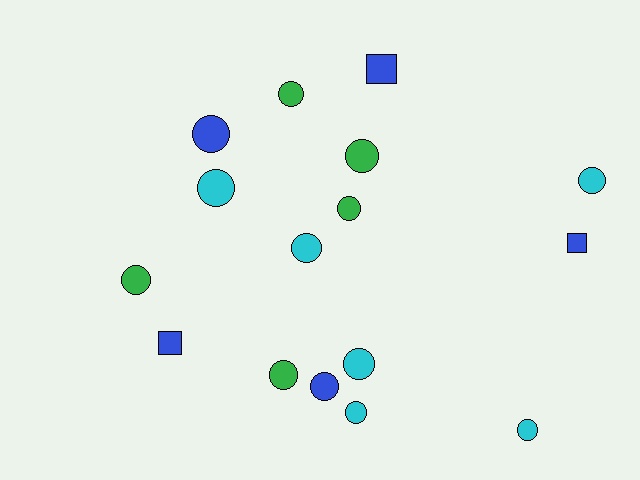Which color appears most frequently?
Cyan, with 6 objects.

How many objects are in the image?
There are 16 objects.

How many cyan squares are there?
There are no cyan squares.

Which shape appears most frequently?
Circle, with 13 objects.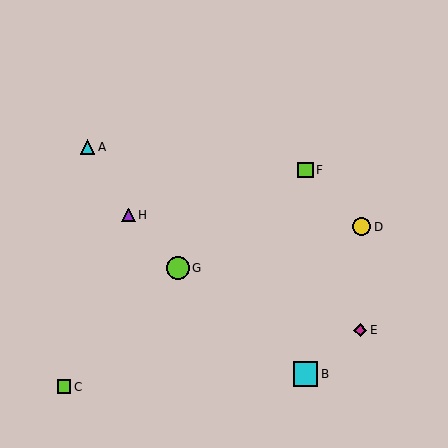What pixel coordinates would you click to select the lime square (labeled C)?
Click at (64, 387) to select the lime square C.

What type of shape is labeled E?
Shape E is a magenta diamond.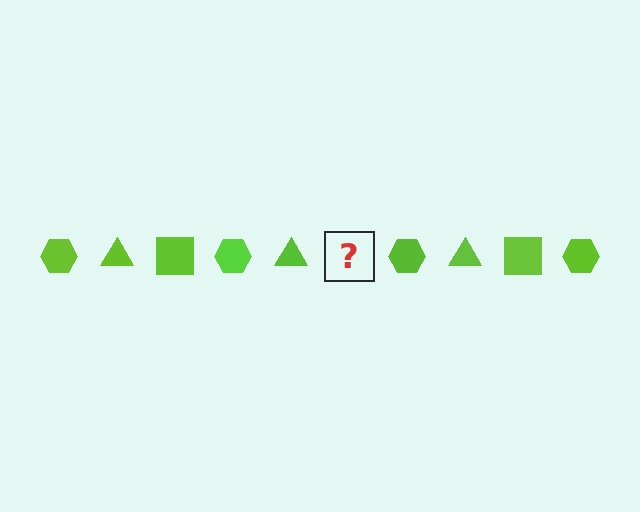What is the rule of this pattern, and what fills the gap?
The rule is that the pattern cycles through hexagon, triangle, square shapes in lime. The gap should be filled with a lime square.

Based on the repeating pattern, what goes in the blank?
The blank should be a lime square.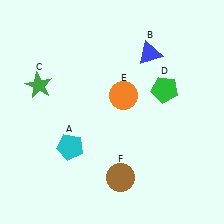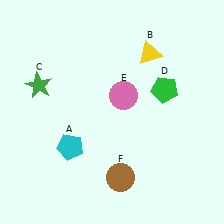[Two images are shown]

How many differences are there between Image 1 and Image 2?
There are 2 differences between the two images.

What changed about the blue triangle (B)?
In Image 1, B is blue. In Image 2, it changed to yellow.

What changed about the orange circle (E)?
In Image 1, E is orange. In Image 2, it changed to pink.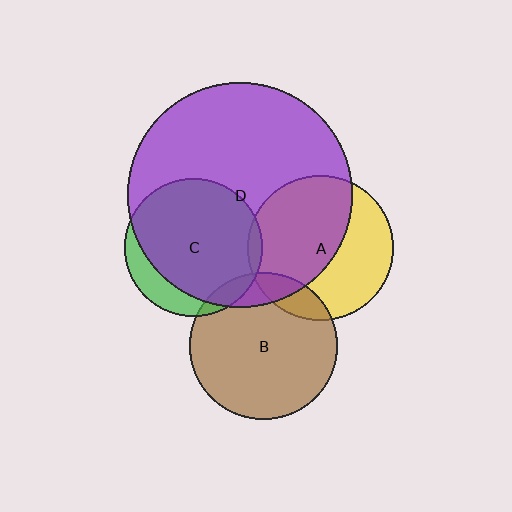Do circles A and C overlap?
Yes.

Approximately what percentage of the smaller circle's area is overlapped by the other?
Approximately 5%.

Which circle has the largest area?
Circle D (purple).